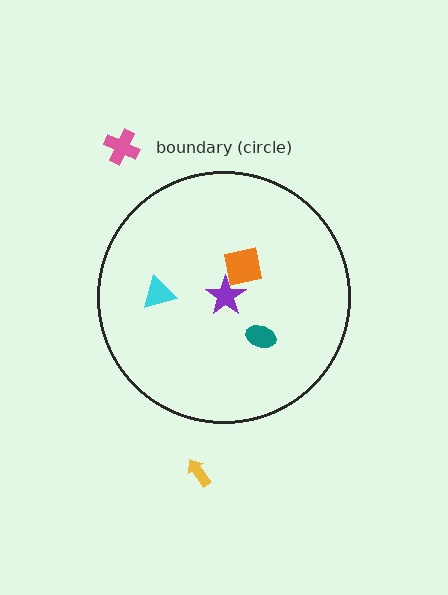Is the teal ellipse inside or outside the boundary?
Inside.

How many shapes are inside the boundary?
4 inside, 2 outside.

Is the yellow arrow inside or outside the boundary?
Outside.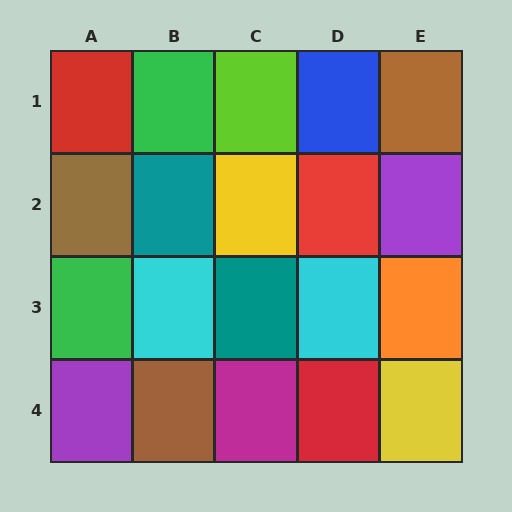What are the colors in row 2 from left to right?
Brown, teal, yellow, red, purple.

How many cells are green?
2 cells are green.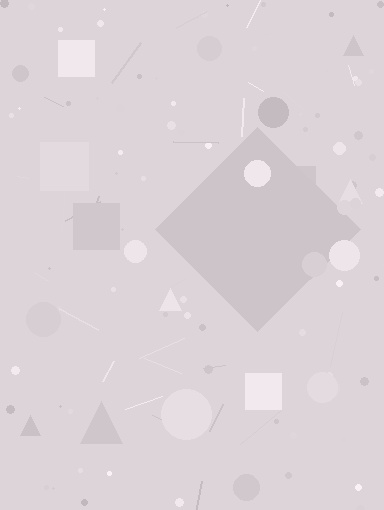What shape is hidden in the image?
A diamond is hidden in the image.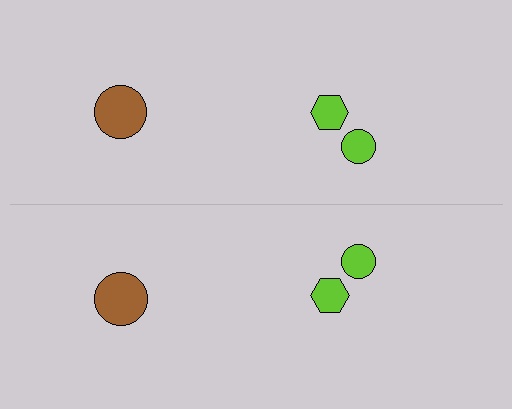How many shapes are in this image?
There are 6 shapes in this image.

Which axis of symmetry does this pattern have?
The pattern has a horizontal axis of symmetry running through the center of the image.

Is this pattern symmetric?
Yes, this pattern has bilateral (reflection) symmetry.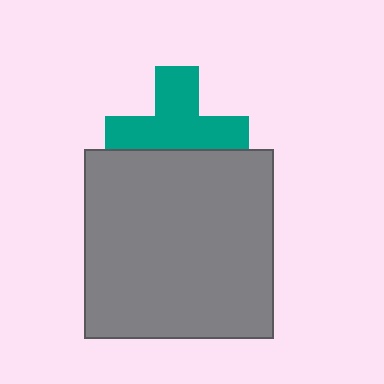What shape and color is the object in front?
The object in front is a gray square.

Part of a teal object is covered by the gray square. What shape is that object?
It is a cross.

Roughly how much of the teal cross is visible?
Most of it is visible (roughly 66%).